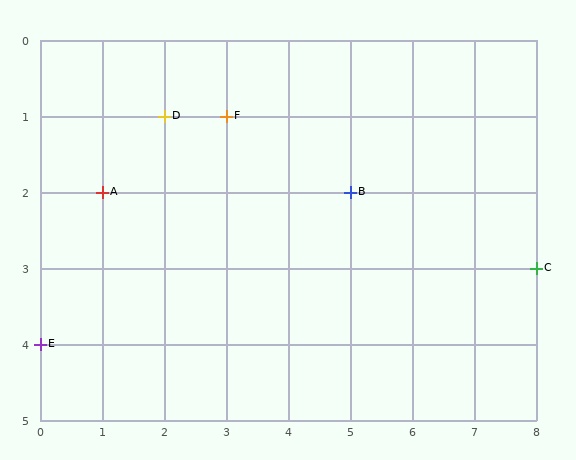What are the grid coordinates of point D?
Point D is at grid coordinates (2, 1).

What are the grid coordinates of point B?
Point B is at grid coordinates (5, 2).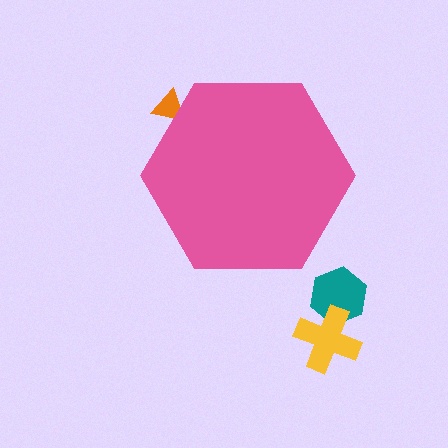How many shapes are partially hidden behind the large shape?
1 shape is partially hidden.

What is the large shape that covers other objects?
A pink hexagon.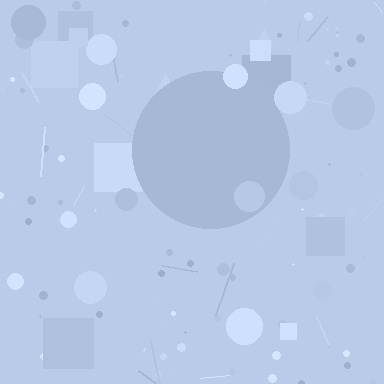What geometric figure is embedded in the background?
A circle is embedded in the background.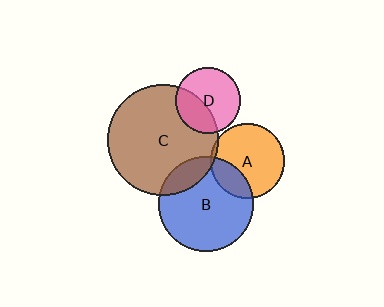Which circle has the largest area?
Circle C (brown).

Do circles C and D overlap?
Yes.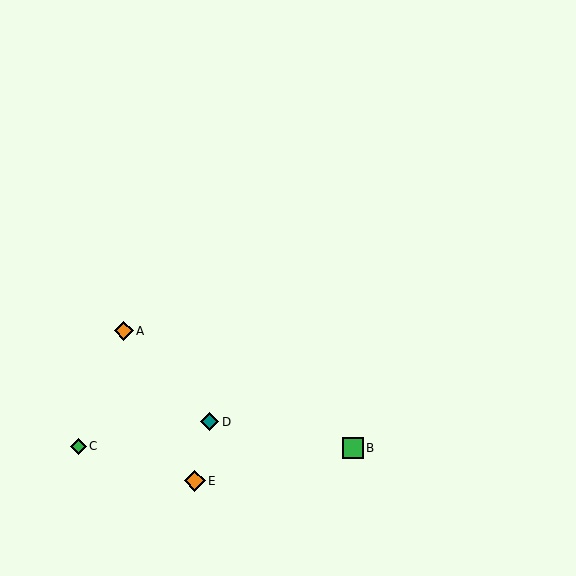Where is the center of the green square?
The center of the green square is at (353, 448).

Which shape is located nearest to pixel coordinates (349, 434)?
The green square (labeled B) at (353, 448) is nearest to that location.